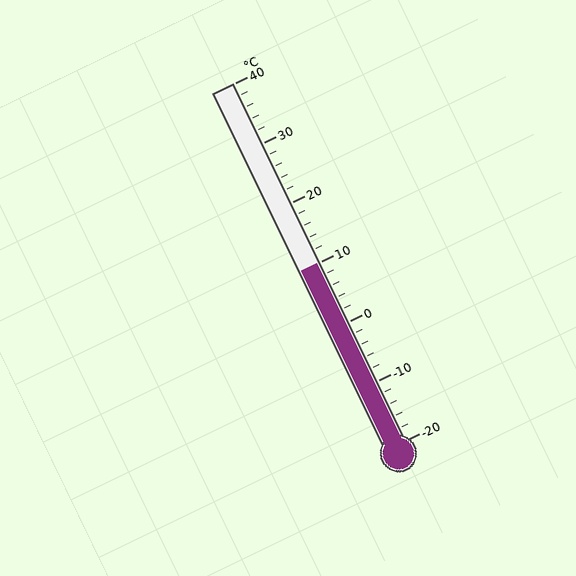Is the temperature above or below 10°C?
The temperature is at 10°C.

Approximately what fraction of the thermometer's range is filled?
The thermometer is filled to approximately 50% of its range.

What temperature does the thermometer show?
The thermometer shows approximately 10°C.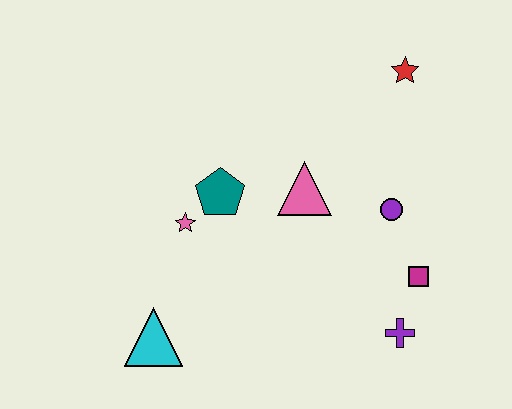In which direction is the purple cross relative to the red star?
The purple cross is below the red star.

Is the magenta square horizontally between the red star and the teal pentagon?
No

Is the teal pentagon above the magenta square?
Yes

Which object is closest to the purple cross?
The magenta square is closest to the purple cross.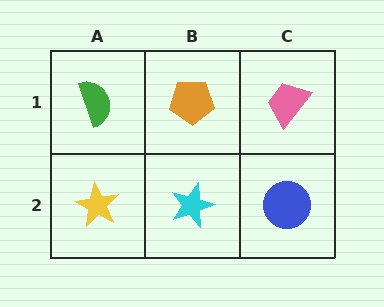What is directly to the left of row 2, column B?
A yellow star.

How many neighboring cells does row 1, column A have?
2.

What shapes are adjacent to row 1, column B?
A cyan star (row 2, column B), a green semicircle (row 1, column A), a pink trapezoid (row 1, column C).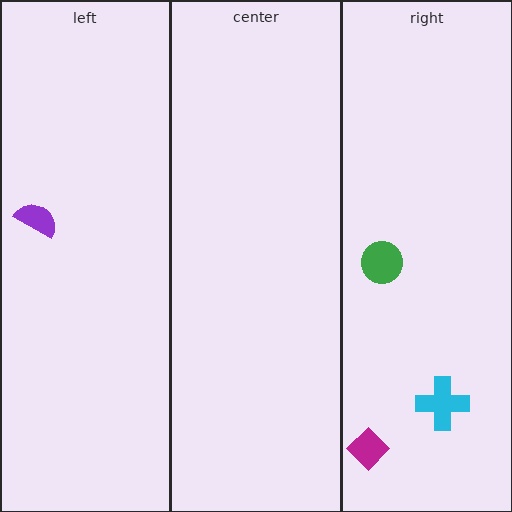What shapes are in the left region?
The purple semicircle.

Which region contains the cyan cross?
The right region.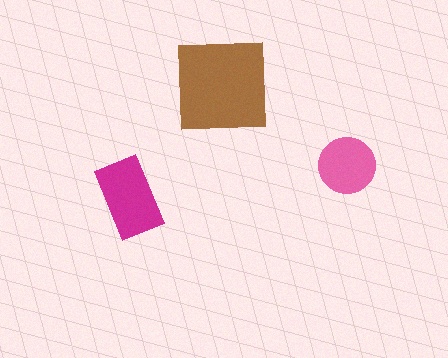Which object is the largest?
The brown square.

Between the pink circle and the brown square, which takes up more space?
The brown square.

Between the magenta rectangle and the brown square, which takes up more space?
The brown square.